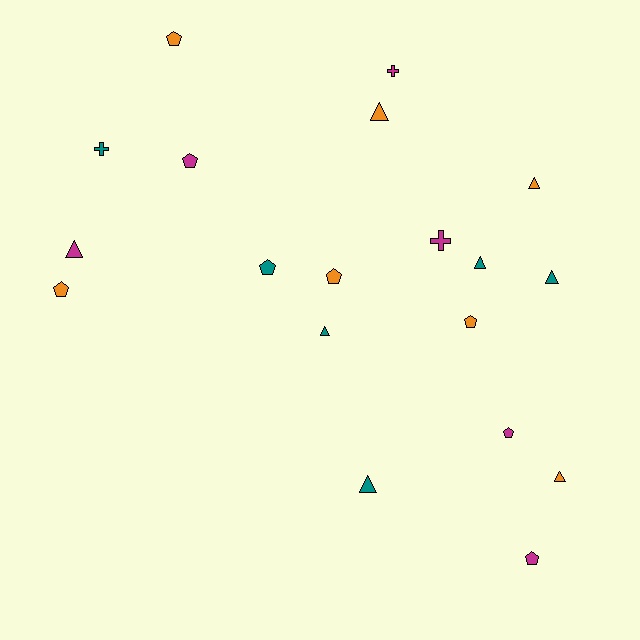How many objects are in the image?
There are 19 objects.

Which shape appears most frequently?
Triangle, with 8 objects.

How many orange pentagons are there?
There are 4 orange pentagons.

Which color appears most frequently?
Orange, with 7 objects.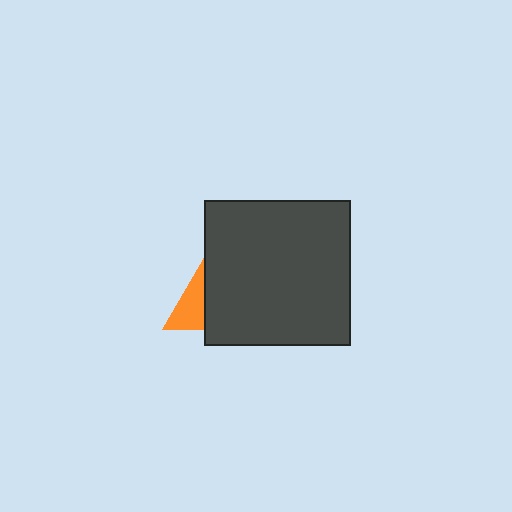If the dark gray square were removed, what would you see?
You would see the complete orange triangle.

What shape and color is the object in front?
The object in front is a dark gray square.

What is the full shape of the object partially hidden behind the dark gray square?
The partially hidden object is an orange triangle.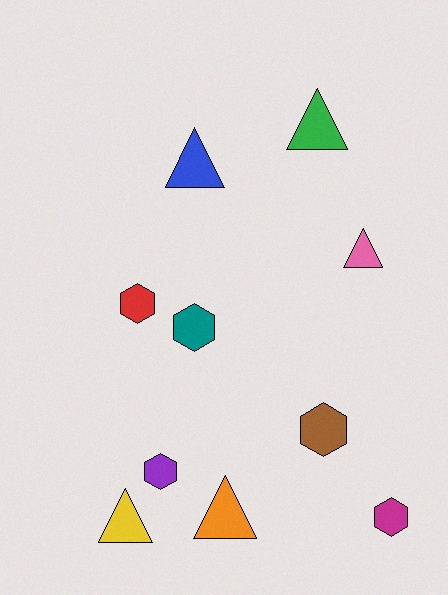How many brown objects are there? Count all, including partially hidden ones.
There is 1 brown object.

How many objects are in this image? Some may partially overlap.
There are 10 objects.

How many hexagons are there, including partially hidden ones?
There are 5 hexagons.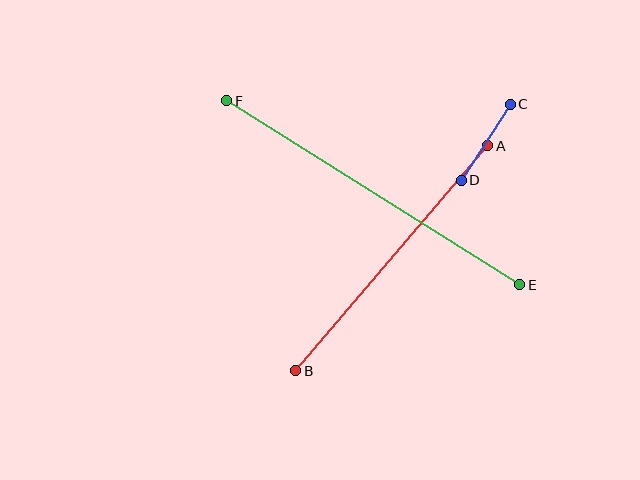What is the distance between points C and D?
The distance is approximately 90 pixels.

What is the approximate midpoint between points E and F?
The midpoint is at approximately (373, 193) pixels.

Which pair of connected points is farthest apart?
Points E and F are farthest apart.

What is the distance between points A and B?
The distance is approximately 296 pixels.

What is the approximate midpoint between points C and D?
The midpoint is at approximately (486, 142) pixels.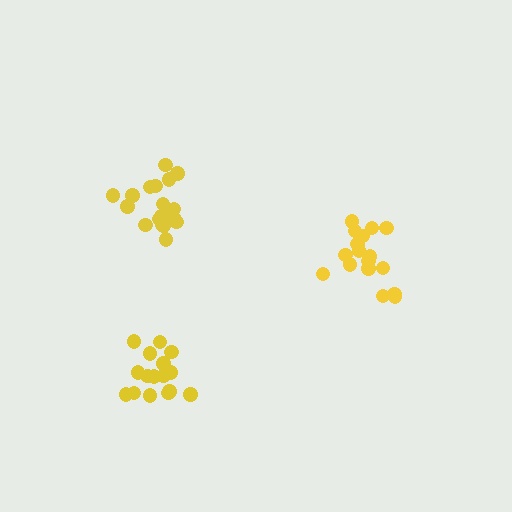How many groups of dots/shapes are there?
There are 3 groups.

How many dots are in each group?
Group 1: 17 dots, Group 2: 19 dots, Group 3: 16 dots (52 total).